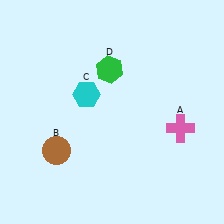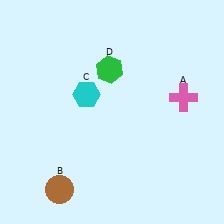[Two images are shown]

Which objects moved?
The objects that moved are: the pink cross (A), the brown circle (B).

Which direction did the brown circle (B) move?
The brown circle (B) moved down.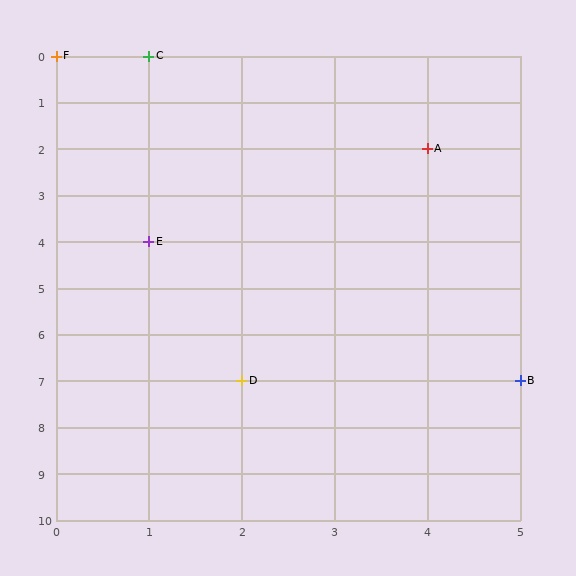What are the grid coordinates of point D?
Point D is at grid coordinates (2, 7).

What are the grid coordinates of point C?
Point C is at grid coordinates (1, 0).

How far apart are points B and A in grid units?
Points B and A are 1 column and 5 rows apart (about 5.1 grid units diagonally).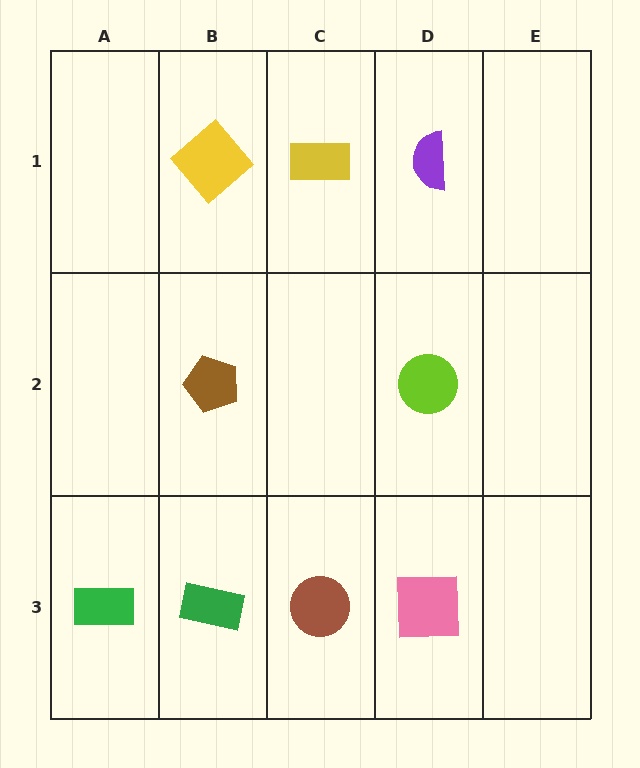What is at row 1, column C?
A yellow rectangle.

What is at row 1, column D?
A purple semicircle.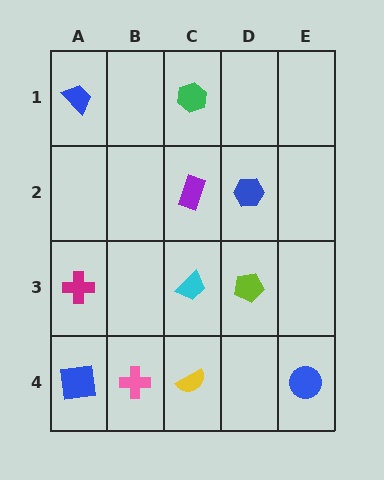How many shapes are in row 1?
2 shapes.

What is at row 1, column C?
A green hexagon.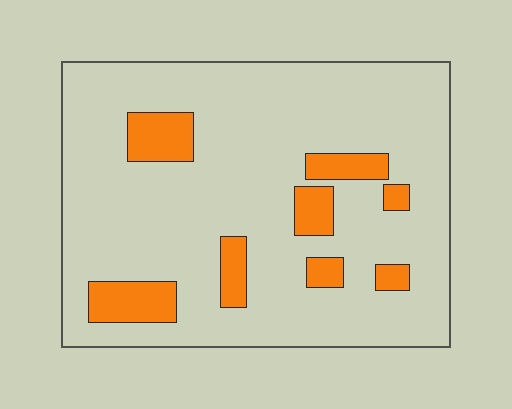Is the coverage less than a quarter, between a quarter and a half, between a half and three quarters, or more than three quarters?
Less than a quarter.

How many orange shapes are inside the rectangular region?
8.